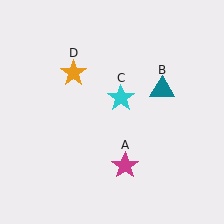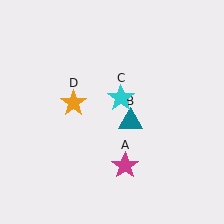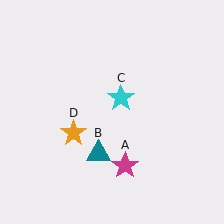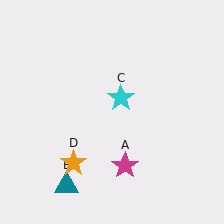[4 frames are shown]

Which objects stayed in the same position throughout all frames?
Magenta star (object A) and cyan star (object C) remained stationary.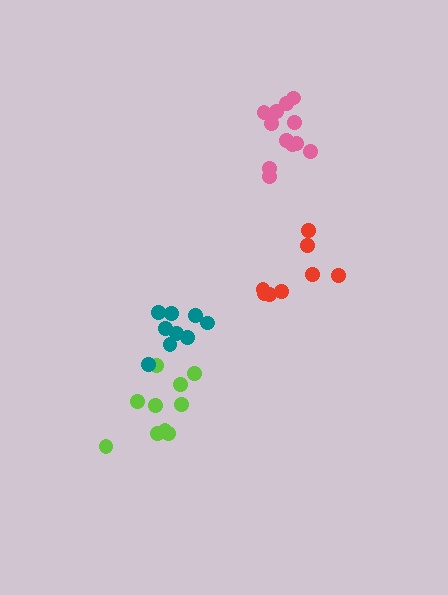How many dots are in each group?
Group 1: 10 dots, Group 2: 8 dots, Group 3: 9 dots, Group 4: 12 dots (39 total).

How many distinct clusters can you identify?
There are 4 distinct clusters.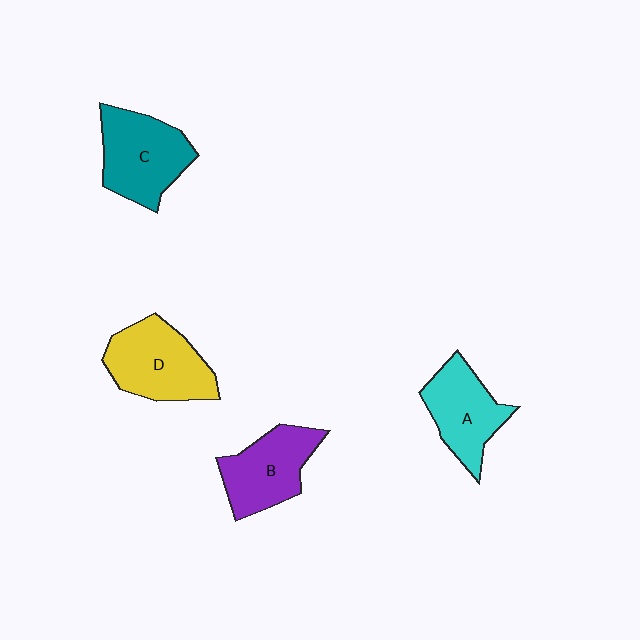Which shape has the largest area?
Shape D (yellow).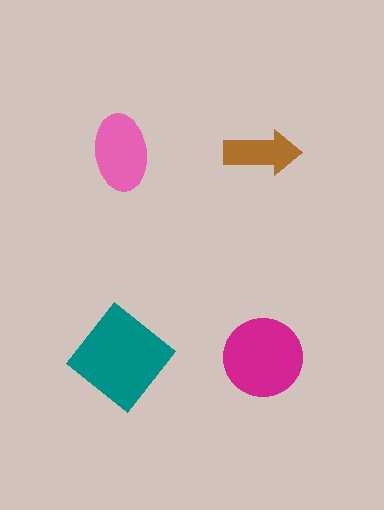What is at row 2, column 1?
A teal diamond.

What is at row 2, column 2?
A magenta circle.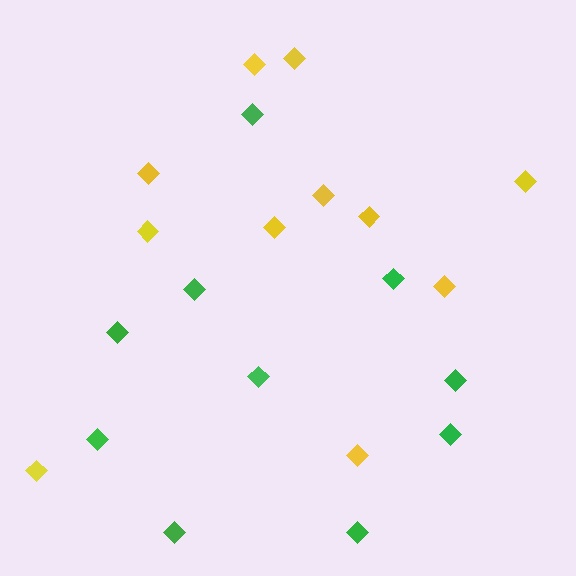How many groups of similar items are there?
There are 2 groups: one group of green diamonds (10) and one group of yellow diamonds (11).